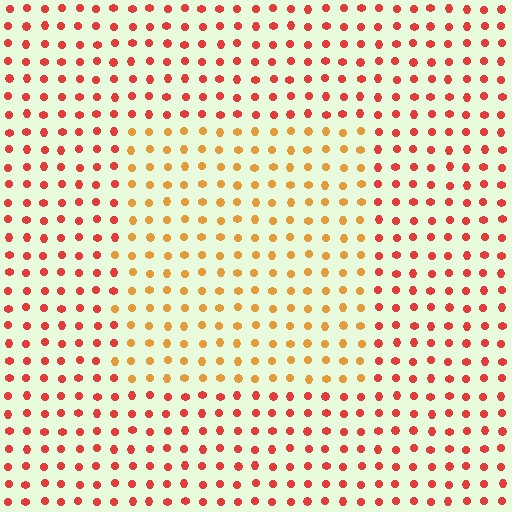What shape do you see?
I see a rectangle.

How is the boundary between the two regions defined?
The boundary is defined purely by a slight shift in hue (about 34 degrees). Spacing, size, and orientation are identical on both sides.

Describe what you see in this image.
The image is filled with small red elements in a uniform arrangement. A rectangle-shaped region is visible where the elements are tinted to a slightly different hue, forming a subtle color boundary.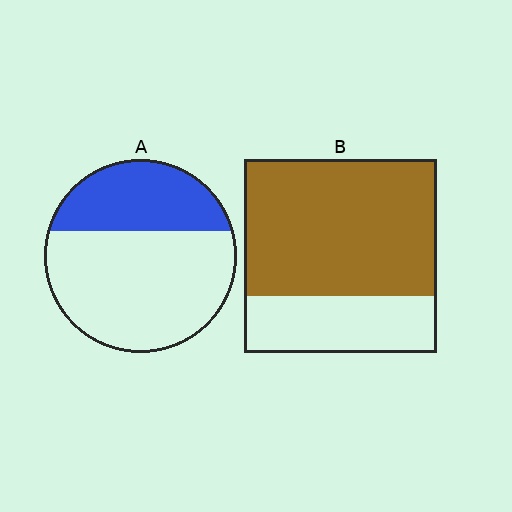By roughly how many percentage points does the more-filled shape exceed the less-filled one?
By roughly 35 percentage points (B over A).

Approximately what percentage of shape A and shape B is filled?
A is approximately 35% and B is approximately 70%.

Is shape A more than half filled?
No.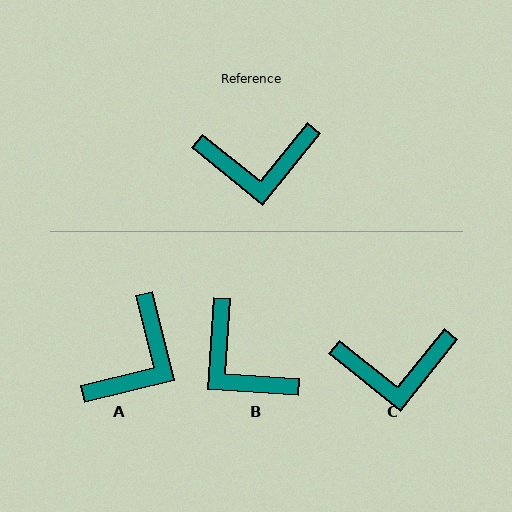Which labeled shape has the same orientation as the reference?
C.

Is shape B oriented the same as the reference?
No, it is off by about 55 degrees.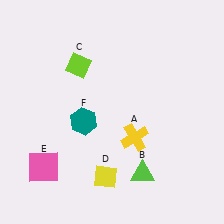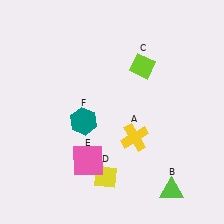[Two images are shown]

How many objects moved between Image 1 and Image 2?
3 objects moved between the two images.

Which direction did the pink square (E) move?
The pink square (E) moved right.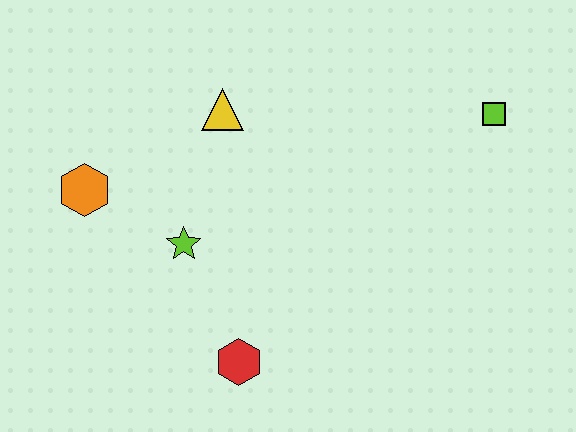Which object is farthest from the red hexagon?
The lime square is farthest from the red hexagon.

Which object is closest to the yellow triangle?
The lime star is closest to the yellow triangle.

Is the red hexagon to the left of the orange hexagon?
No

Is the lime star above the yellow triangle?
No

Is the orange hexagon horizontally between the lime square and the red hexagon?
No